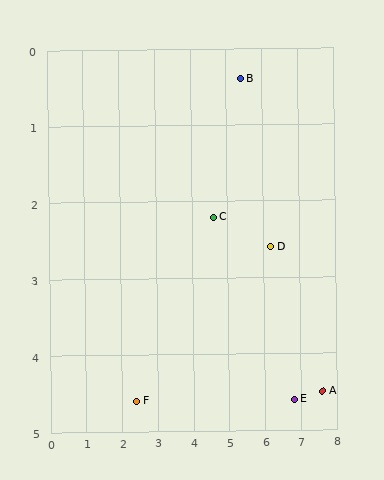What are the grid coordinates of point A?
Point A is at approximately (7.6, 4.5).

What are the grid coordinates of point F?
Point F is at approximately (2.4, 4.6).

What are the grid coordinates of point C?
Point C is at approximately (4.6, 2.2).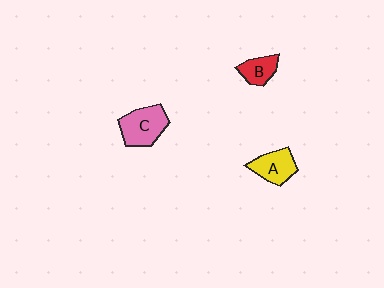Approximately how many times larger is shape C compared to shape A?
Approximately 1.3 times.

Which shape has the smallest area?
Shape B (red).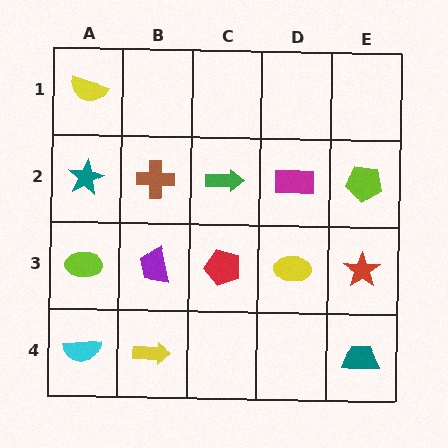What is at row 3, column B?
A purple trapezoid.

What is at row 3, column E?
A red star.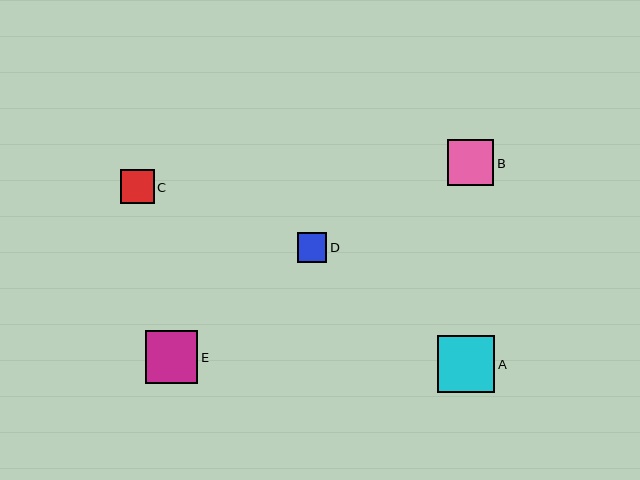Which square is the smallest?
Square D is the smallest with a size of approximately 29 pixels.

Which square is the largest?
Square A is the largest with a size of approximately 57 pixels.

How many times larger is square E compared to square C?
Square E is approximately 1.5 times the size of square C.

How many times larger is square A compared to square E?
Square A is approximately 1.1 times the size of square E.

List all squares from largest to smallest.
From largest to smallest: A, E, B, C, D.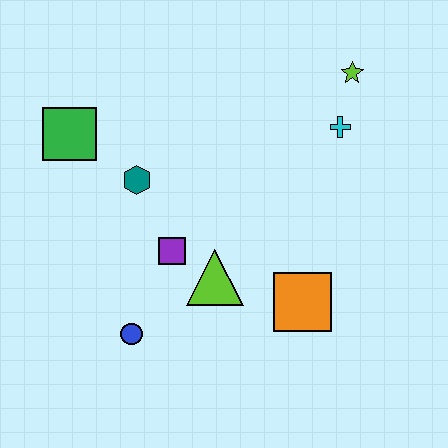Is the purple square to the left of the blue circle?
No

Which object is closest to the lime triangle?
The purple square is closest to the lime triangle.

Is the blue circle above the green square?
No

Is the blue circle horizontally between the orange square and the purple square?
No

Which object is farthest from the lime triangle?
The lime star is farthest from the lime triangle.